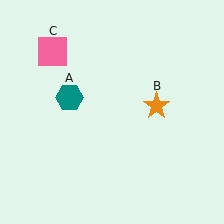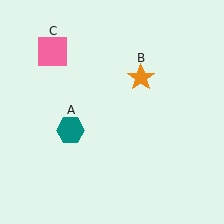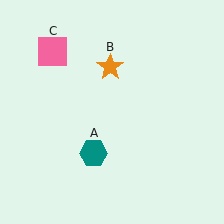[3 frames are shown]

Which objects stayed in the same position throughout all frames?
Pink square (object C) remained stationary.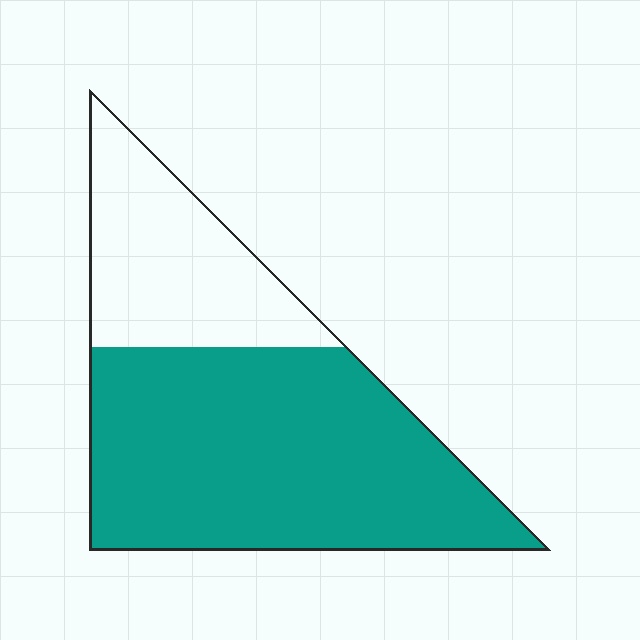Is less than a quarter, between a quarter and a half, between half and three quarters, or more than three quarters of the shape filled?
Between half and three quarters.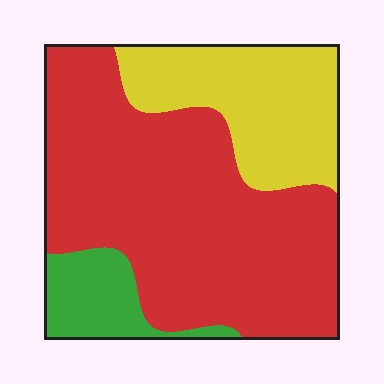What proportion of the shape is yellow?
Yellow covers 26% of the shape.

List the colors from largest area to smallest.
From largest to smallest: red, yellow, green.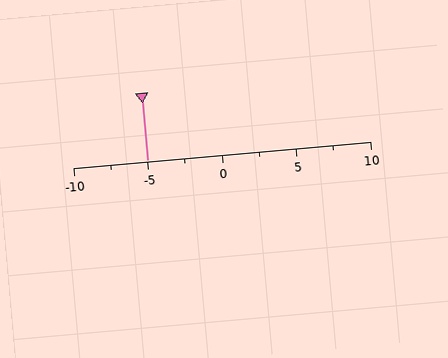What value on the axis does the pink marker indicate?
The marker indicates approximately -5.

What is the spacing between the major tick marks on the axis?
The major ticks are spaced 5 apart.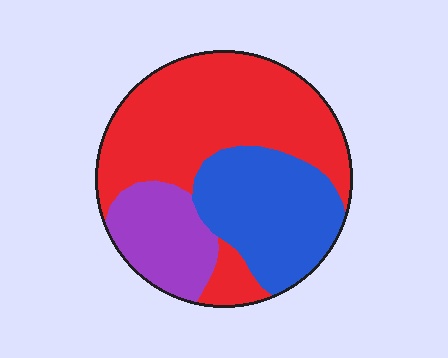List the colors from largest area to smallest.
From largest to smallest: red, blue, purple.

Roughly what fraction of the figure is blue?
Blue covers 30% of the figure.